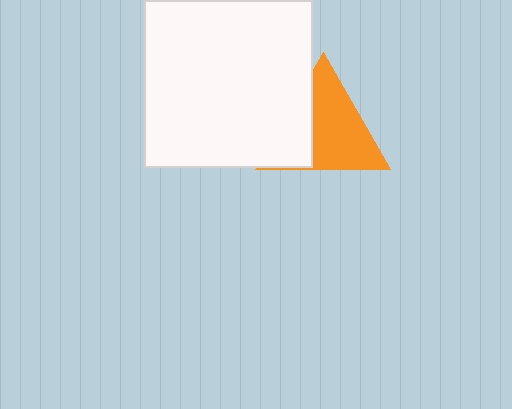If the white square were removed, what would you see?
You would see the complete orange triangle.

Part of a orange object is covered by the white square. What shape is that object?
It is a triangle.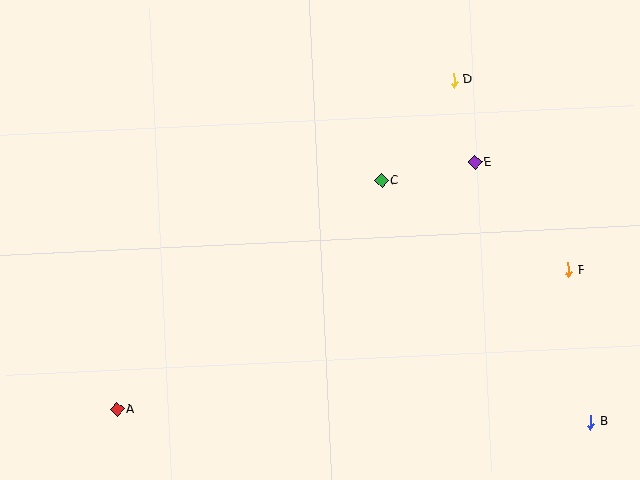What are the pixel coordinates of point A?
Point A is at (117, 410).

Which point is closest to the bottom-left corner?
Point A is closest to the bottom-left corner.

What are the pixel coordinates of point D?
Point D is at (454, 80).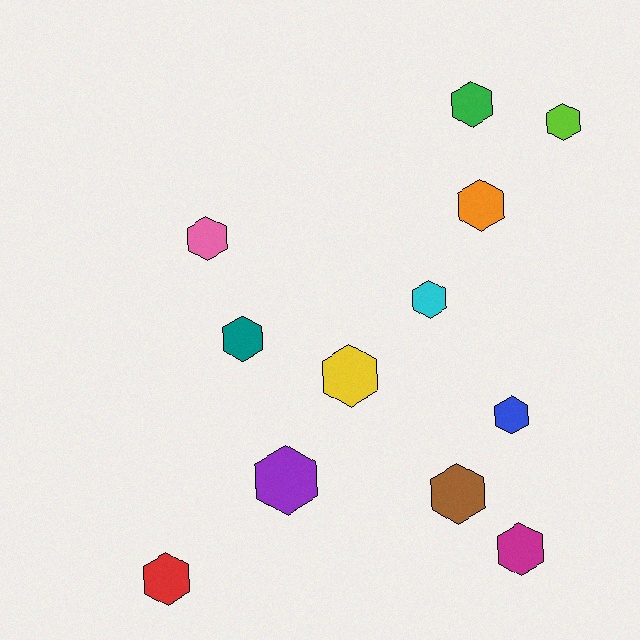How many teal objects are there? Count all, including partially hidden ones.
There is 1 teal object.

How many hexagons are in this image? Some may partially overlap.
There are 12 hexagons.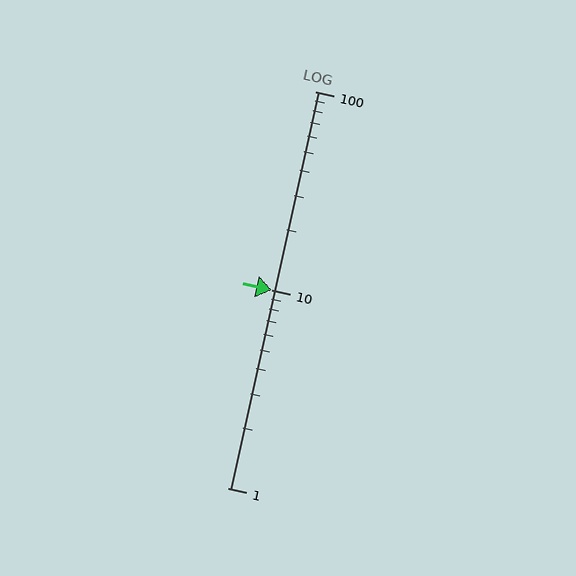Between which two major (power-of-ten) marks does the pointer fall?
The pointer is between 10 and 100.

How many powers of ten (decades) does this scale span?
The scale spans 2 decades, from 1 to 100.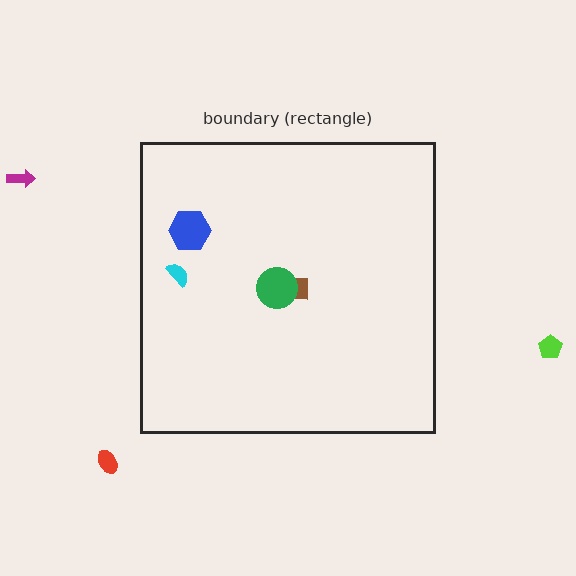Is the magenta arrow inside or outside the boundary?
Outside.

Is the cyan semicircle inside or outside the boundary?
Inside.